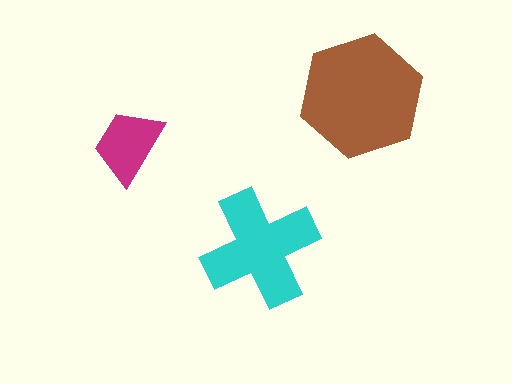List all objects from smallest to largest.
The magenta trapezoid, the cyan cross, the brown hexagon.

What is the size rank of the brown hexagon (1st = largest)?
1st.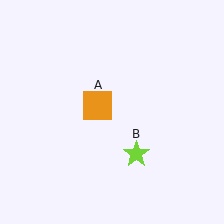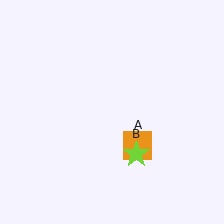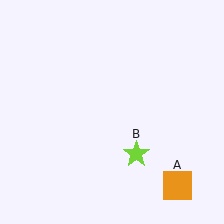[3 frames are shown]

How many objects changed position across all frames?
1 object changed position: orange square (object A).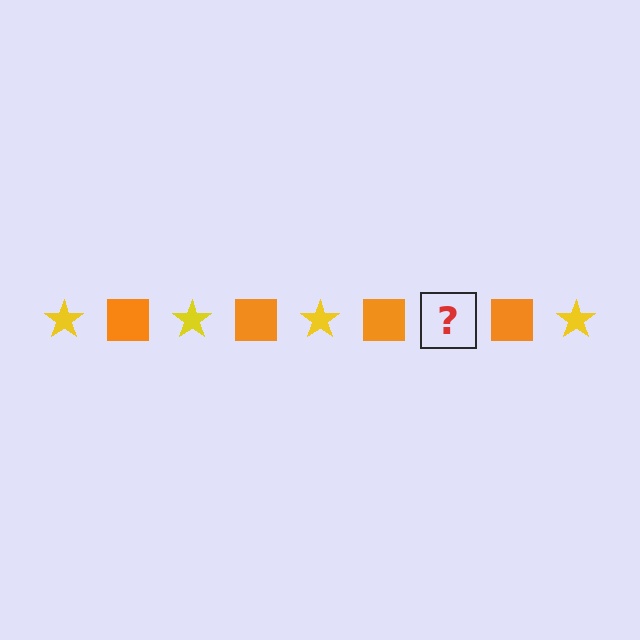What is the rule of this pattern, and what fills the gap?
The rule is that the pattern alternates between yellow star and orange square. The gap should be filled with a yellow star.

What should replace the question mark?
The question mark should be replaced with a yellow star.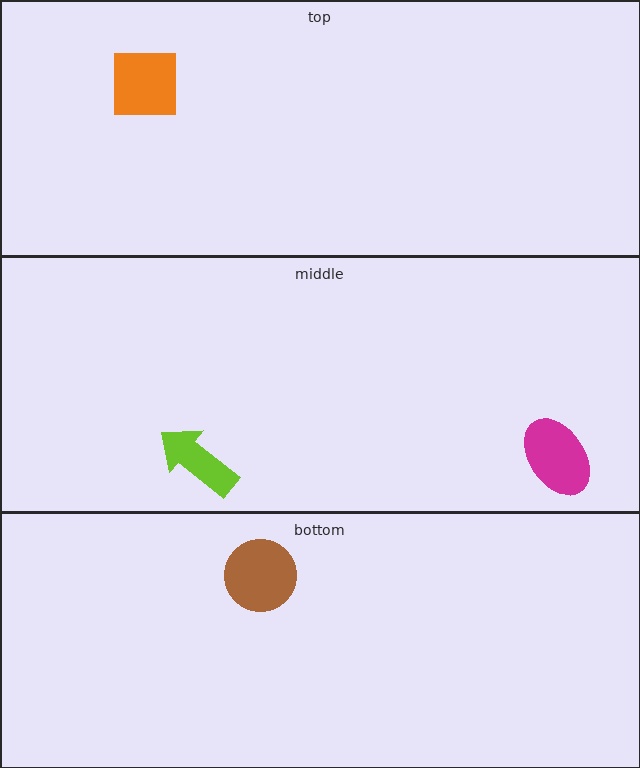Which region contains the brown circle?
The bottom region.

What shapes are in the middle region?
The lime arrow, the magenta ellipse.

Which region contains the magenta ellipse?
The middle region.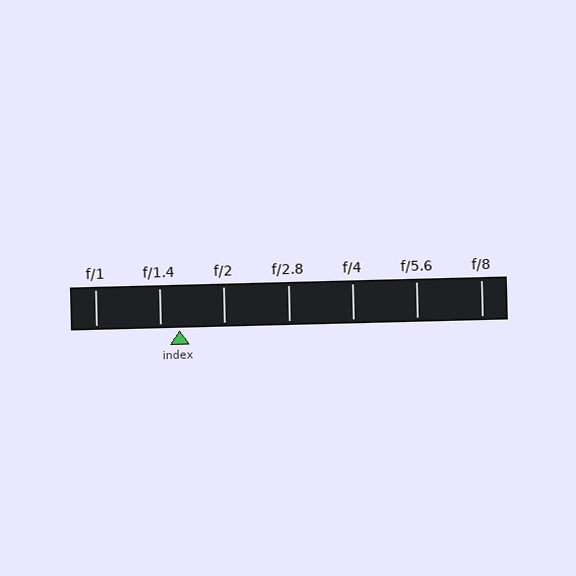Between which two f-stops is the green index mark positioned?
The index mark is between f/1.4 and f/2.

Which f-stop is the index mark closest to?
The index mark is closest to f/1.4.